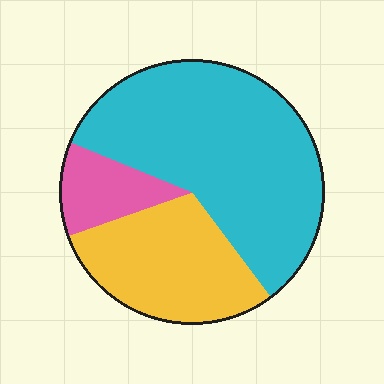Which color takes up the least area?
Pink, at roughly 10%.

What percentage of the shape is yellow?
Yellow covers roughly 30% of the shape.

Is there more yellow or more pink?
Yellow.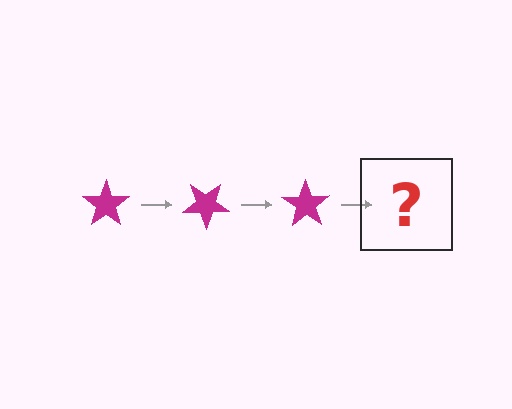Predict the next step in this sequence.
The next step is a magenta star rotated 105 degrees.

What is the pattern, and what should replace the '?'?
The pattern is that the star rotates 35 degrees each step. The '?' should be a magenta star rotated 105 degrees.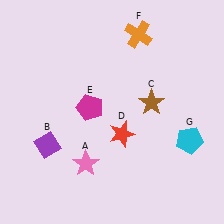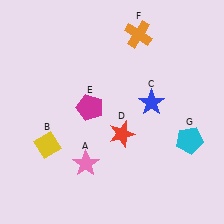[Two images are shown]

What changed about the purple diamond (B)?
In Image 1, B is purple. In Image 2, it changed to yellow.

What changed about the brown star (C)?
In Image 1, C is brown. In Image 2, it changed to blue.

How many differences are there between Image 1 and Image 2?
There are 2 differences between the two images.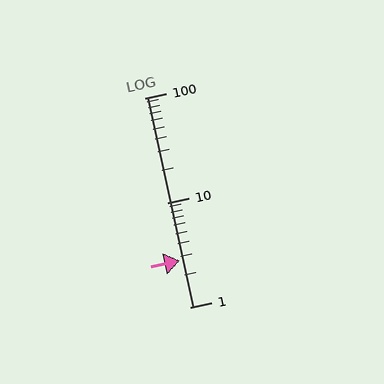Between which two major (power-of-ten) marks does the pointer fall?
The pointer is between 1 and 10.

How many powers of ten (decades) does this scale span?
The scale spans 2 decades, from 1 to 100.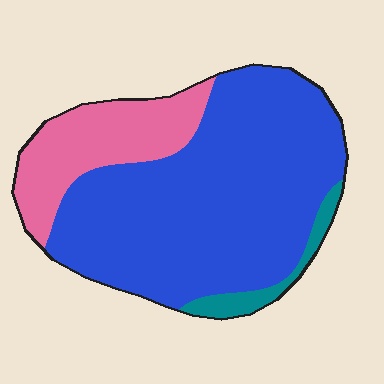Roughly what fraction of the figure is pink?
Pink takes up about one fifth (1/5) of the figure.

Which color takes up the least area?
Teal, at roughly 5%.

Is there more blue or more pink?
Blue.